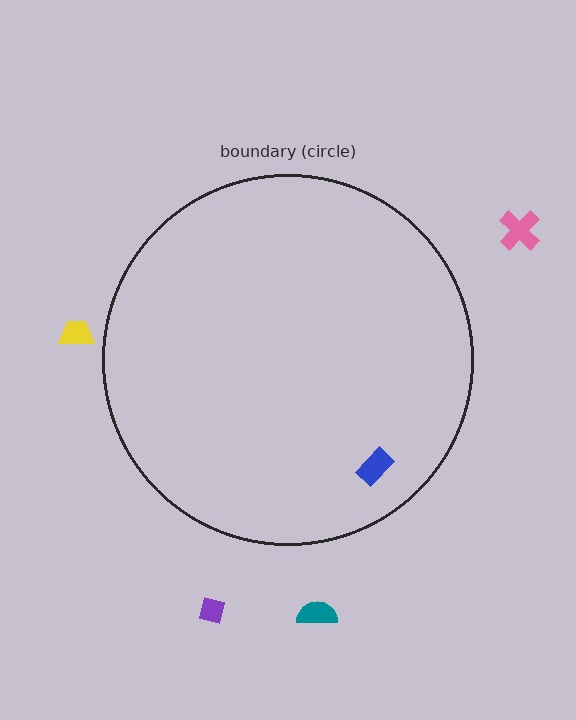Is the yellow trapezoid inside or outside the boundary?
Outside.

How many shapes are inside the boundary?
1 inside, 4 outside.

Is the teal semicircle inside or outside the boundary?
Outside.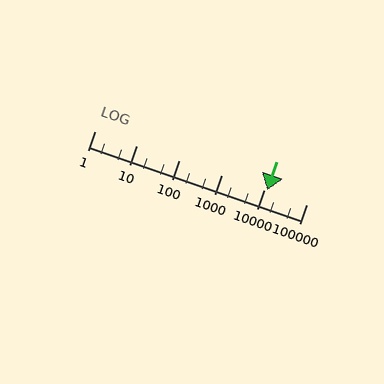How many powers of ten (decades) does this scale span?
The scale spans 5 decades, from 1 to 100000.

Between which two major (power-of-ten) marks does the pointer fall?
The pointer is between 10000 and 100000.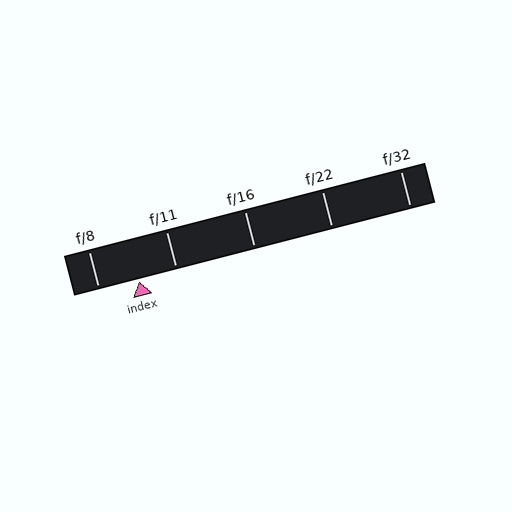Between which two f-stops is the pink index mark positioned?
The index mark is between f/8 and f/11.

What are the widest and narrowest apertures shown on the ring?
The widest aperture shown is f/8 and the narrowest is f/32.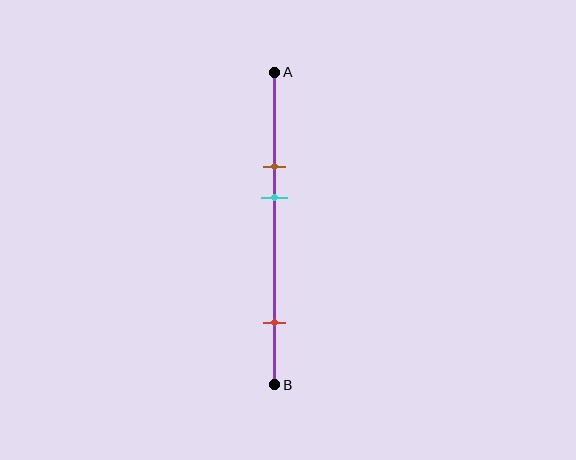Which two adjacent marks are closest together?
The brown and cyan marks are the closest adjacent pair.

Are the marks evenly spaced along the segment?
No, the marks are not evenly spaced.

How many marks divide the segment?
There are 3 marks dividing the segment.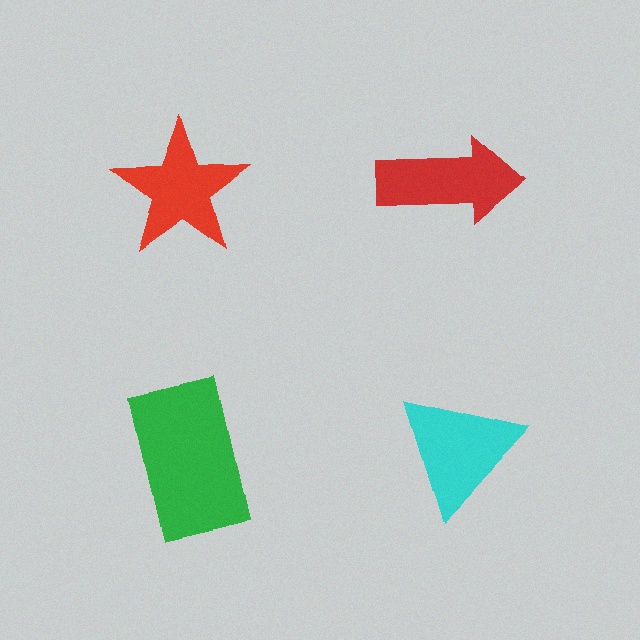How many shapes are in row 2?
2 shapes.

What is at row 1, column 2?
A red arrow.